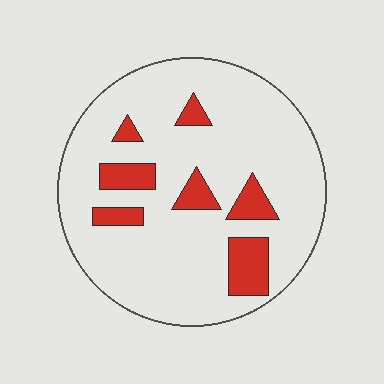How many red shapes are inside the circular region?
7.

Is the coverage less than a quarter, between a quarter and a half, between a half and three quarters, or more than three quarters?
Less than a quarter.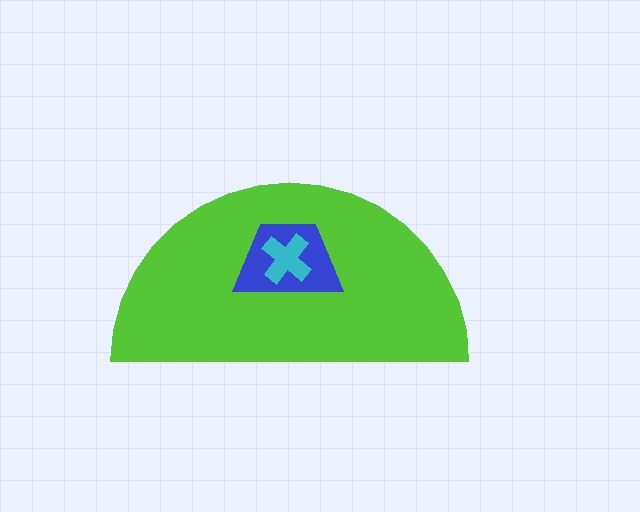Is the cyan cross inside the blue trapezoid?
Yes.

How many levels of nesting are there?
3.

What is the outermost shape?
The lime semicircle.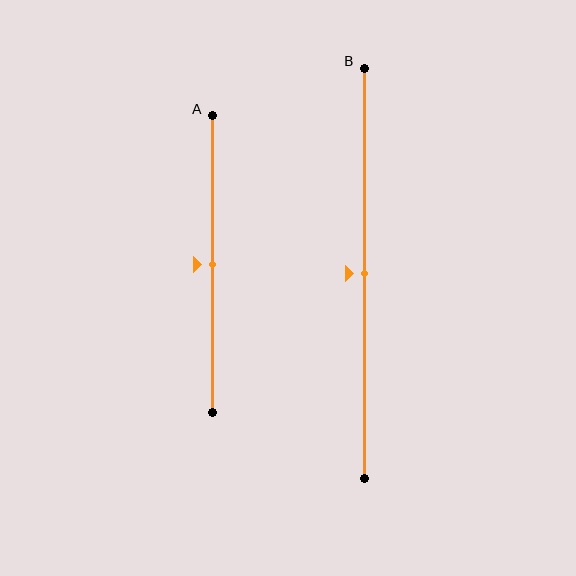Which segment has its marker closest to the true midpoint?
Segment A has its marker closest to the true midpoint.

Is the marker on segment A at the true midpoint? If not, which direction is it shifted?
Yes, the marker on segment A is at the true midpoint.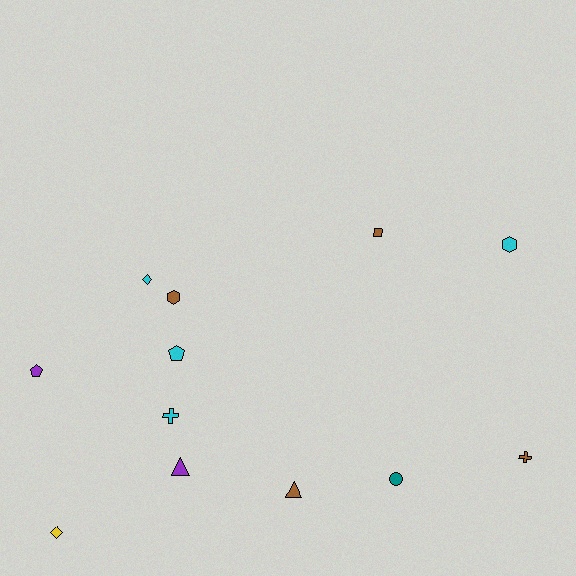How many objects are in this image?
There are 12 objects.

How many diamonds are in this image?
There are 2 diamonds.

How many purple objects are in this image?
There are 2 purple objects.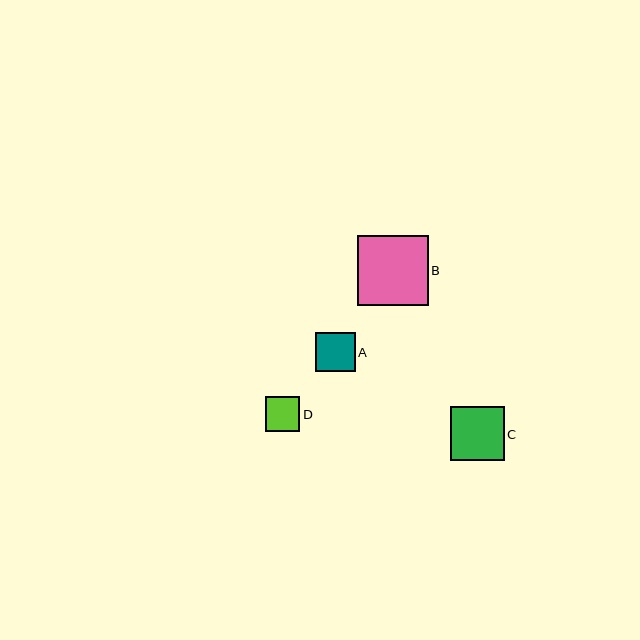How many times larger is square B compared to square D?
Square B is approximately 2.0 times the size of square D.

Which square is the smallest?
Square D is the smallest with a size of approximately 34 pixels.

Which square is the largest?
Square B is the largest with a size of approximately 70 pixels.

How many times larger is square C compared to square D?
Square C is approximately 1.6 times the size of square D.